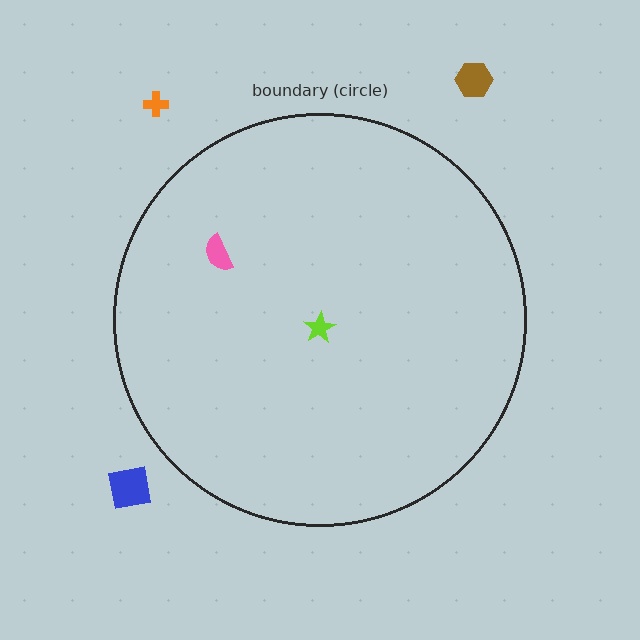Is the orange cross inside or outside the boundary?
Outside.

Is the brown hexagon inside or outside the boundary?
Outside.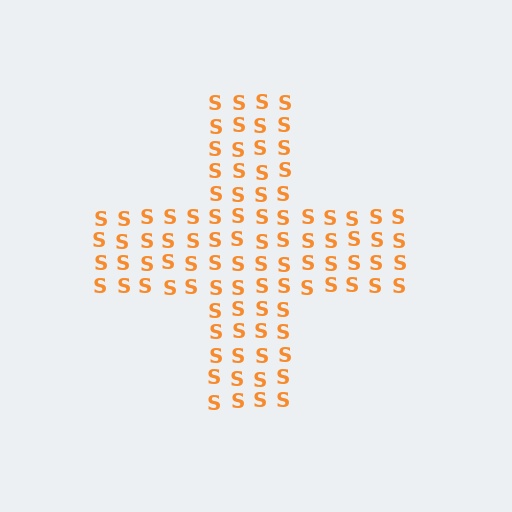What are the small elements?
The small elements are letter S's.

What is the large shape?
The large shape is a cross.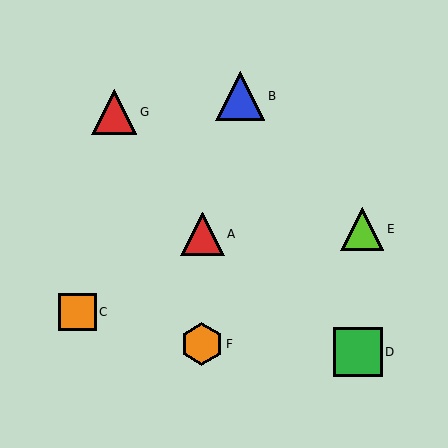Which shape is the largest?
The green square (labeled D) is the largest.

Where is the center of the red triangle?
The center of the red triangle is at (202, 234).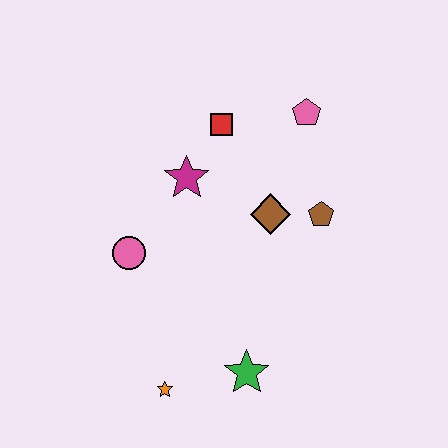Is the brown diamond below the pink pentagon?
Yes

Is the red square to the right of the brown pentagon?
No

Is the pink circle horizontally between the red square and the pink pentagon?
No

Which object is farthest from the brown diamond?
The orange star is farthest from the brown diamond.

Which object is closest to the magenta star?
The red square is closest to the magenta star.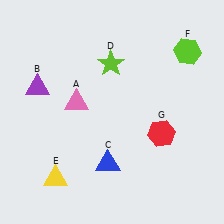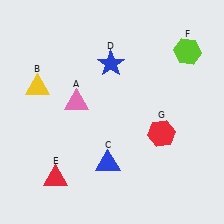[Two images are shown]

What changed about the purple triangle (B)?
In Image 1, B is purple. In Image 2, it changed to yellow.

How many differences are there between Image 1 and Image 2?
There are 3 differences between the two images.